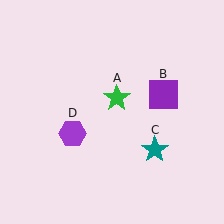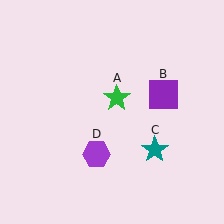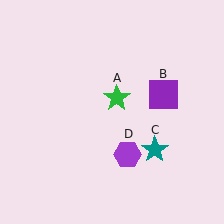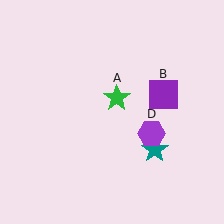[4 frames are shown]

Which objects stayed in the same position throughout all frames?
Green star (object A) and purple square (object B) and teal star (object C) remained stationary.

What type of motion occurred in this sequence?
The purple hexagon (object D) rotated counterclockwise around the center of the scene.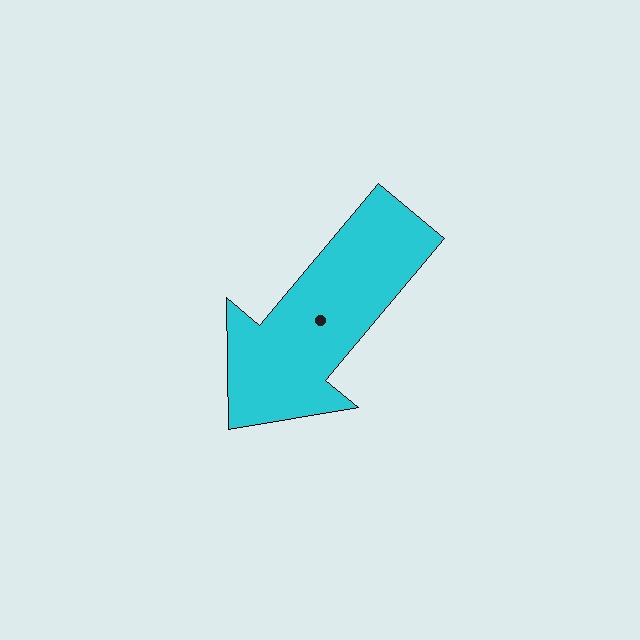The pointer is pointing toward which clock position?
Roughly 7 o'clock.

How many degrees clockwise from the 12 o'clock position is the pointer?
Approximately 220 degrees.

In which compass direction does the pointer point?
Southwest.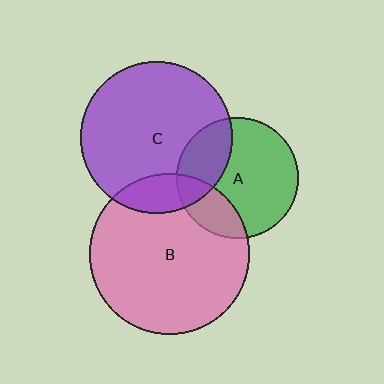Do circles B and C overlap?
Yes.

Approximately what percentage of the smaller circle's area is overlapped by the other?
Approximately 15%.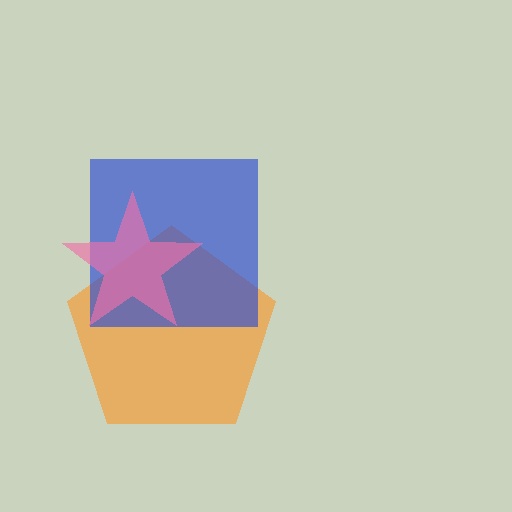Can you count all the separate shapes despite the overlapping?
Yes, there are 3 separate shapes.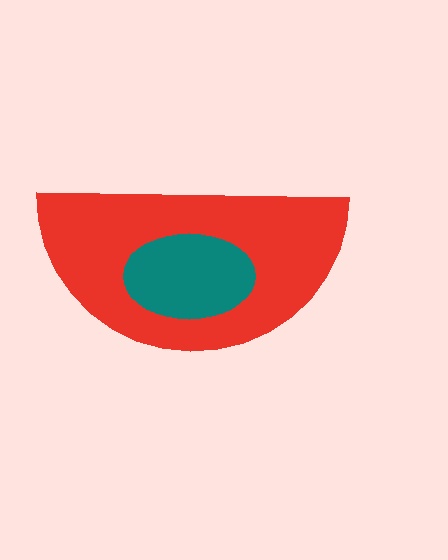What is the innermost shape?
The teal ellipse.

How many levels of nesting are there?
2.